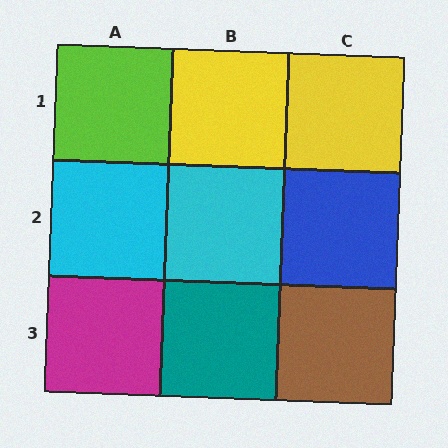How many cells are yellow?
2 cells are yellow.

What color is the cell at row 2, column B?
Cyan.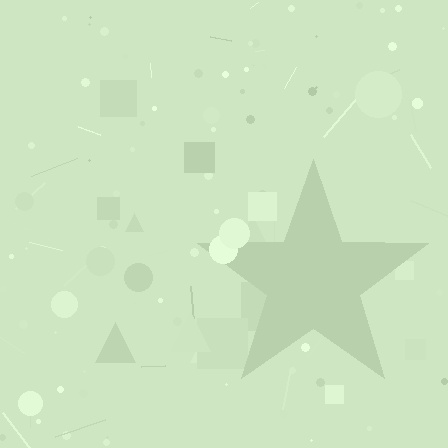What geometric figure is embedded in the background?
A star is embedded in the background.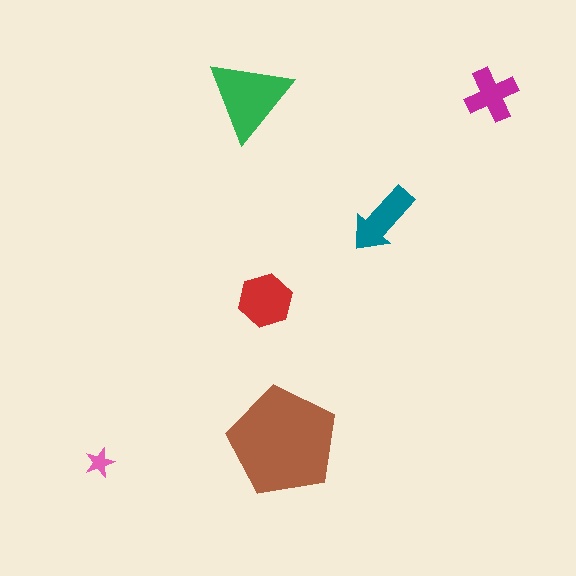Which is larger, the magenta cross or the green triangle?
The green triangle.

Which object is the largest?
The brown pentagon.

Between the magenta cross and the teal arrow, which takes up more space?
The teal arrow.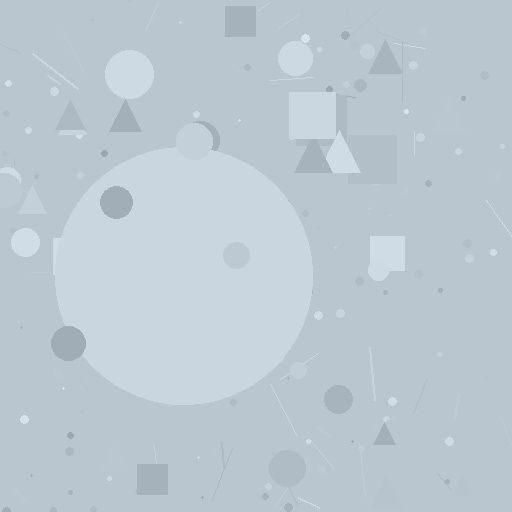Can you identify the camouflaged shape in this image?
The camouflaged shape is a circle.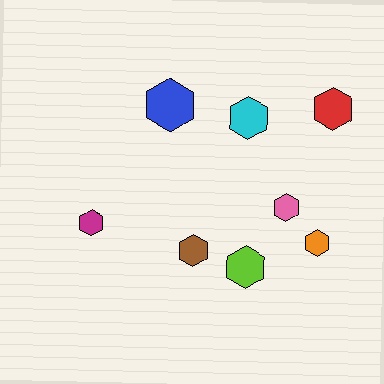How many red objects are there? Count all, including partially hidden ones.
There is 1 red object.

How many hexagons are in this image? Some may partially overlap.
There are 8 hexagons.